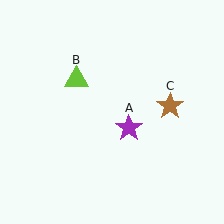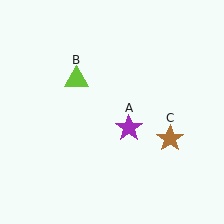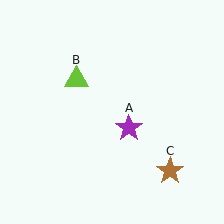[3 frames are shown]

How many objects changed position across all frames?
1 object changed position: brown star (object C).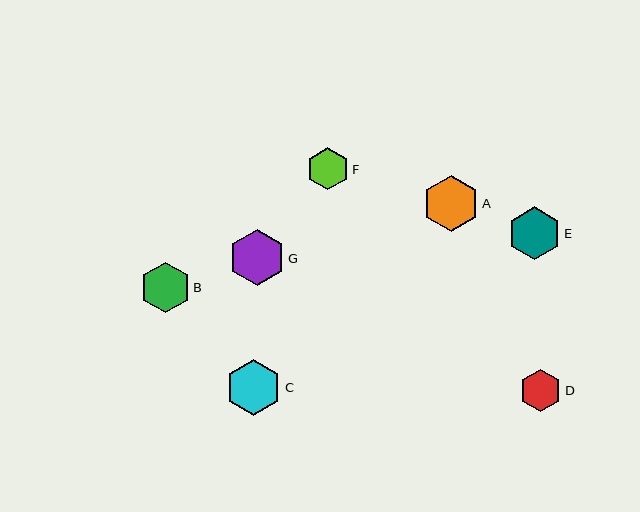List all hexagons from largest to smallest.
From largest to smallest: C, A, G, E, B, D, F.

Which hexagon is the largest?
Hexagon C is the largest with a size of approximately 56 pixels.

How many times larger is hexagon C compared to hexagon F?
Hexagon C is approximately 1.3 times the size of hexagon F.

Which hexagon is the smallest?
Hexagon F is the smallest with a size of approximately 42 pixels.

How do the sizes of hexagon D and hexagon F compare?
Hexagon D and hexagon F are approximately the same size.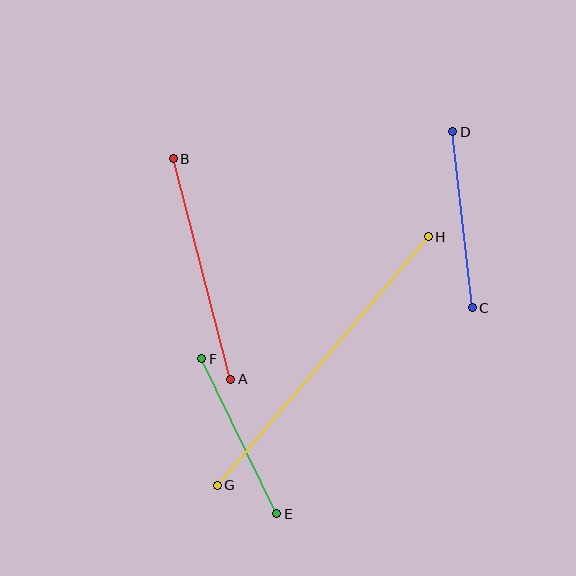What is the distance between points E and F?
The distance is approximately 172 pixels.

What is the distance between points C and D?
The distance is approximately 177 pixels.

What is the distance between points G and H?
The distance is approximately 326 pixels.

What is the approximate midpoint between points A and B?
The midpoint is at approximately (202, 269) pixels.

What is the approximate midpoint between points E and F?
The midpoint is at approximately (239, 436) pixels.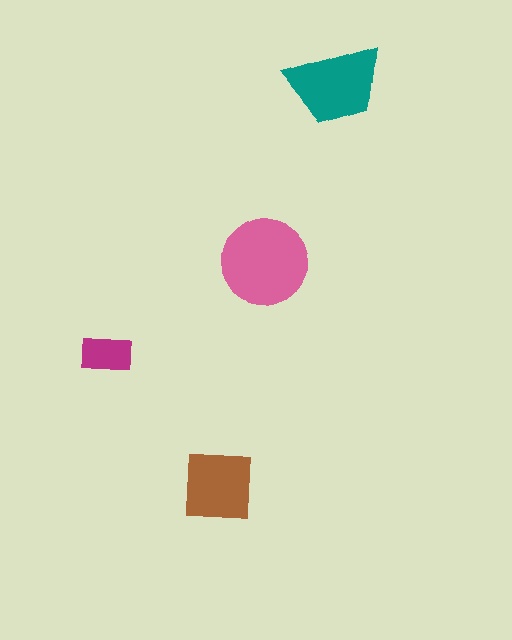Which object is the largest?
The pink circle.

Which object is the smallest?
The magenta rectangle.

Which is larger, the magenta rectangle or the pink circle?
The pink circle.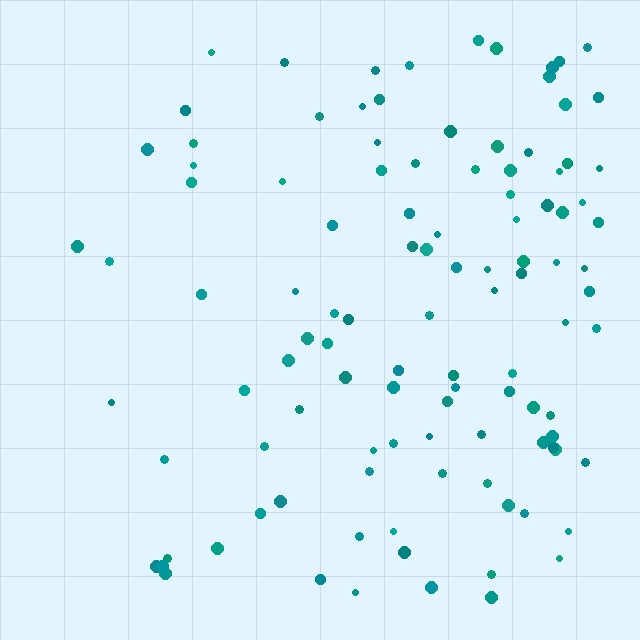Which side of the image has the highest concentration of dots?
The right.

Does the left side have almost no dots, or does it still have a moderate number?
Still a moderate number, just noticeably fewer than the right.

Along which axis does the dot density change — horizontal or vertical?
Horizontal.